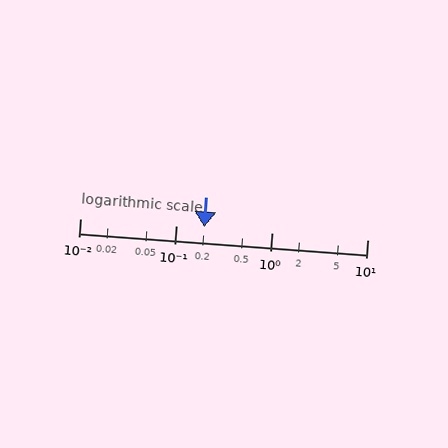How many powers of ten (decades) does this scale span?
The scale spans 3 decades, from 0.01 to 10.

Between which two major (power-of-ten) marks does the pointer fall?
The pointer is between 0.1 and 1.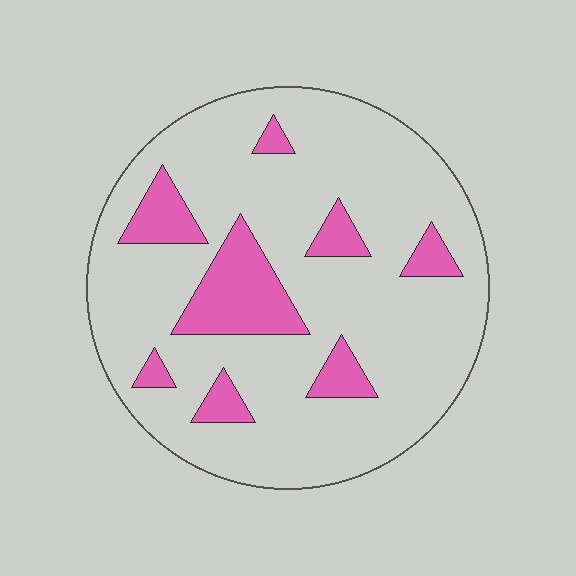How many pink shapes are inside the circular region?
8.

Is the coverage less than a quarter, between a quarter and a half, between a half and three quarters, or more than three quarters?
Less than a quarter.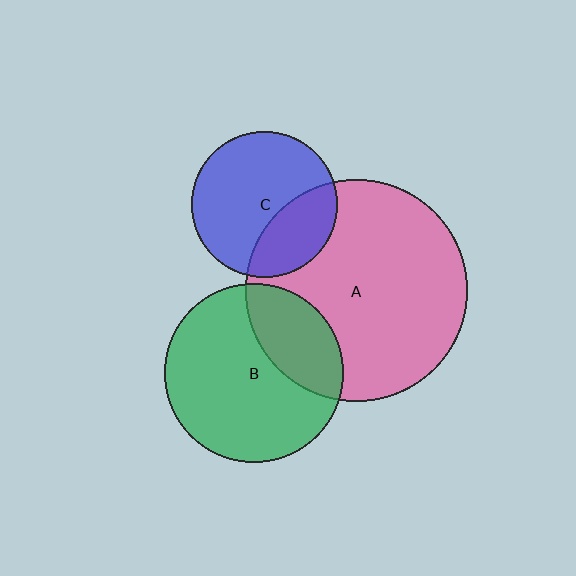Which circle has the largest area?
Circle A (pink).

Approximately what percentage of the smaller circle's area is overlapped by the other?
Approximately 30%.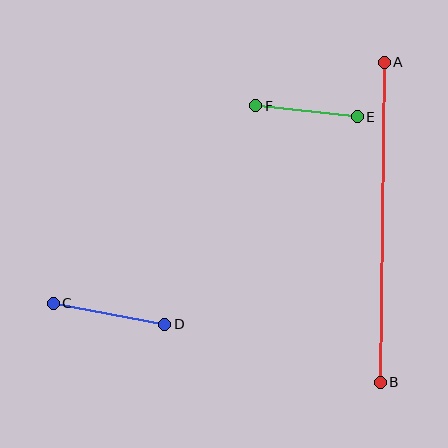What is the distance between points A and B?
The distance is approximately 320 pixels.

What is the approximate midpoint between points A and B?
The midpoint is at approximately (382, 222) pixels.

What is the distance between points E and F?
The distance is approximately 103 pixels.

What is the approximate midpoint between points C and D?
The midpoint is at approximately (109, 314) pixels.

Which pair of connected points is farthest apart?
Points A and B are farthest apart.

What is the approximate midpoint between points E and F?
The midpoint is at approximately (307, 111) pixels.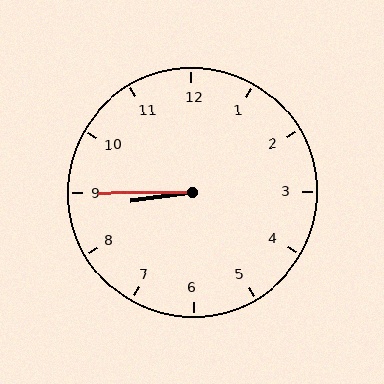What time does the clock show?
8:45.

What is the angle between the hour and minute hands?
Approximately 8 degrees.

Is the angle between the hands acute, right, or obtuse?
It is acute.